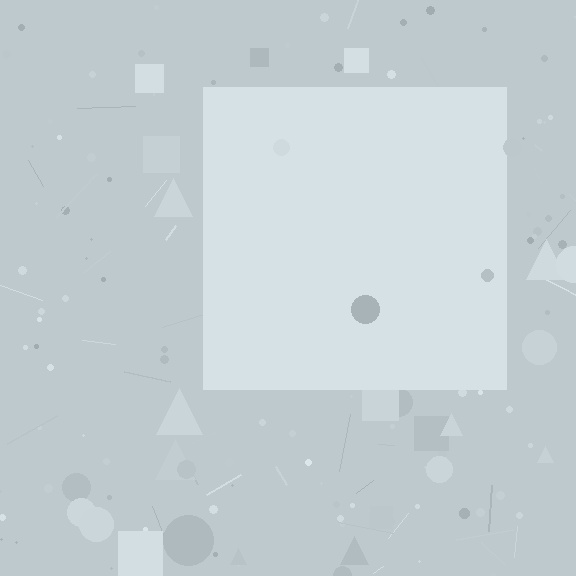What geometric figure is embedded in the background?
A square is embedded in the background.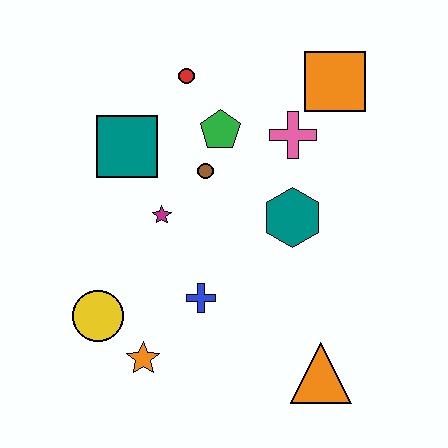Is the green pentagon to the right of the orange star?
Yes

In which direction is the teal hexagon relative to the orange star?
The teal hexagon is to the right of the orange star.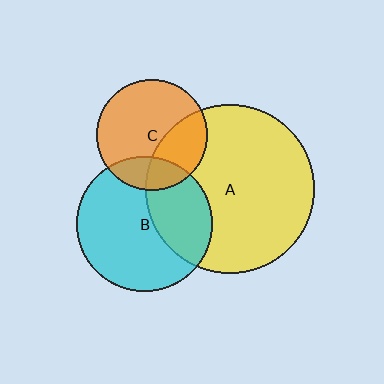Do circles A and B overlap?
Yes.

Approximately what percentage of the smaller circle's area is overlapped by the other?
Approximately 35%.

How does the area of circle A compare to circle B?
Approximately 1.5 times.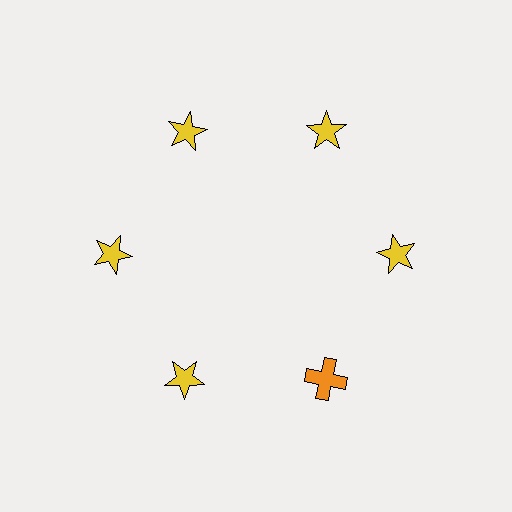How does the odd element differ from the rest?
It differs in both color (orange instead of yellow) and shape (cross instead of star).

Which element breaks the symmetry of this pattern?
The orange cross at roughly the 5 o'clock position breaks the symmetry. All other shapes are yellow stars.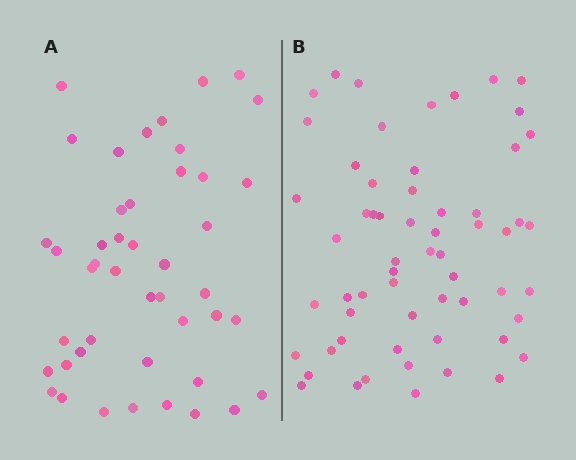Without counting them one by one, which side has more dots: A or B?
Region B (the right region) has more dots.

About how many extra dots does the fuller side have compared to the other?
Region B has approximately 15 more dots than region A.